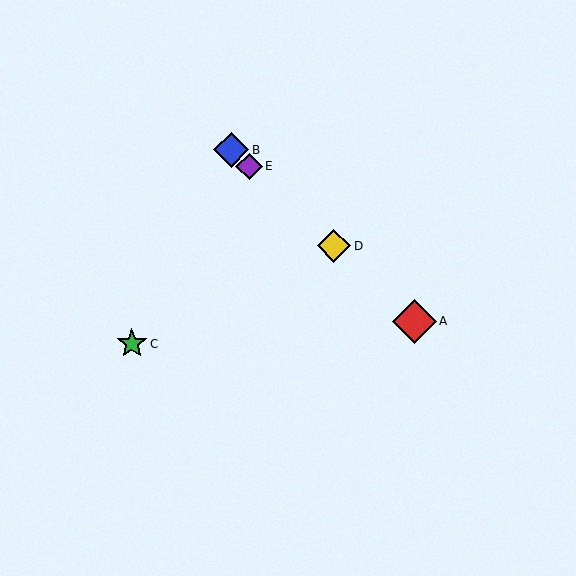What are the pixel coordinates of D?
Object D is at (334, 246).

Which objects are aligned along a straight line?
Objects A, B, D, E are aligned along a straight line.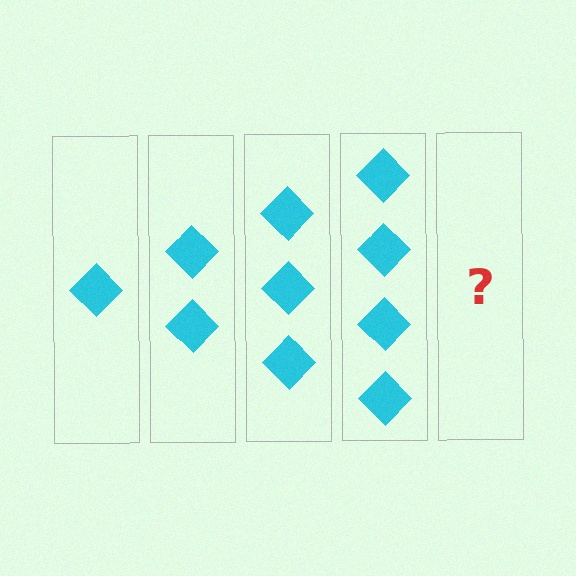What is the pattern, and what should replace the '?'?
The pattern is that each step adds one more diamond. The '?' should be 5 diamonds.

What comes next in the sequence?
The next element should be 5 diamonds.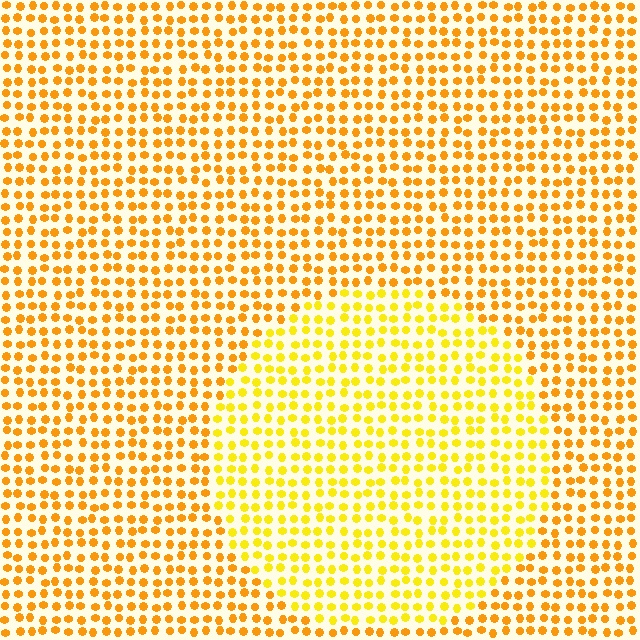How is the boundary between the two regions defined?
The boundary is defined purely by a slight shift in hue (about 21 degrees). Spacing, size, and orientation are identical on both sides.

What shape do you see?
I see a circle.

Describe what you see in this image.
The image is filled with small orange elements in a uniform arrangement. A circle-shaped region is visible where the elements are tinted to a slightly different hue, forming a subtle color boundary.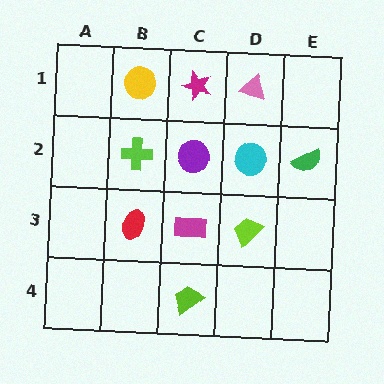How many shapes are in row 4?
1 shape.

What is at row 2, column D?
A cyan circle.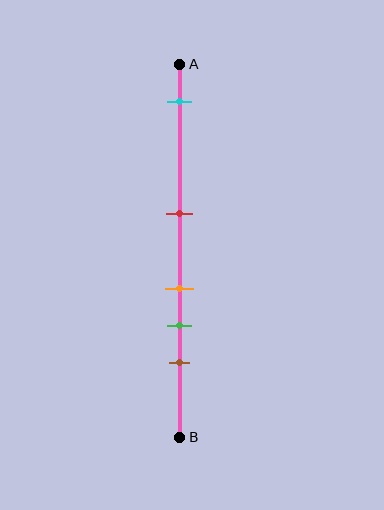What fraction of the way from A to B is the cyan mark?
The cyan mark is approximately 10% (0.1) of the way from A to B.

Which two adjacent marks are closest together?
The orange and green marks are the closest adjacent pair.